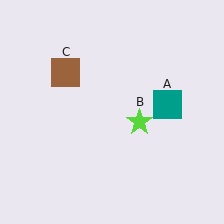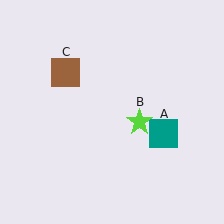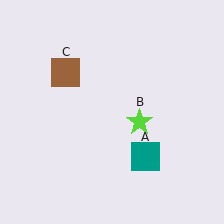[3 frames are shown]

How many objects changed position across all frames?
1 object changed position: teal square (object A).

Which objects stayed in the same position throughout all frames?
Lime star (object B) and brown square (object C) remained stationary.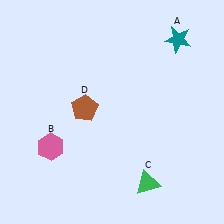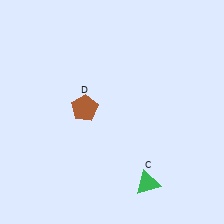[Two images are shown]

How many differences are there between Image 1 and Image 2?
There are 2 differences between the two images.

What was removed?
The teal star (A), the pink hexagon (B) were removed in Image 2.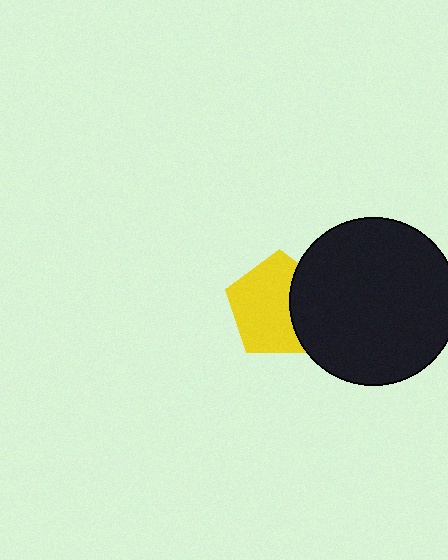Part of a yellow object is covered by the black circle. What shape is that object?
It is a pentagon.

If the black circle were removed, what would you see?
You would see the complete yellow pentagon.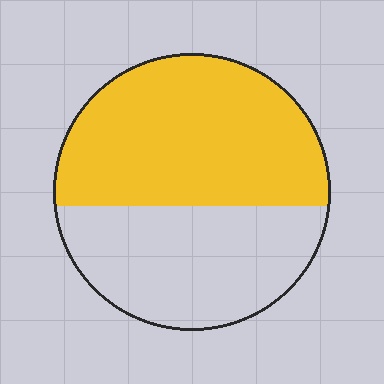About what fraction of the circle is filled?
About three fifths (3/5).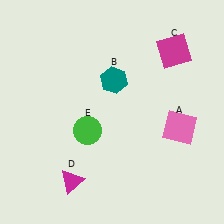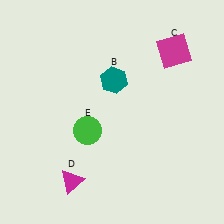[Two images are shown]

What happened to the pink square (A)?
The pink square (A) was removed in Image 2. It was in the bottom-right area of Image 1.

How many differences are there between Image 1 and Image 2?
There is 1 difference between the two images.